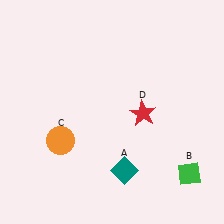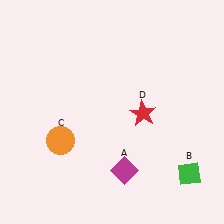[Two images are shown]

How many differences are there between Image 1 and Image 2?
There is 1 difference between the two images.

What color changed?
The diamond (A) changed from teal in Image 1 to magenta in Image 2.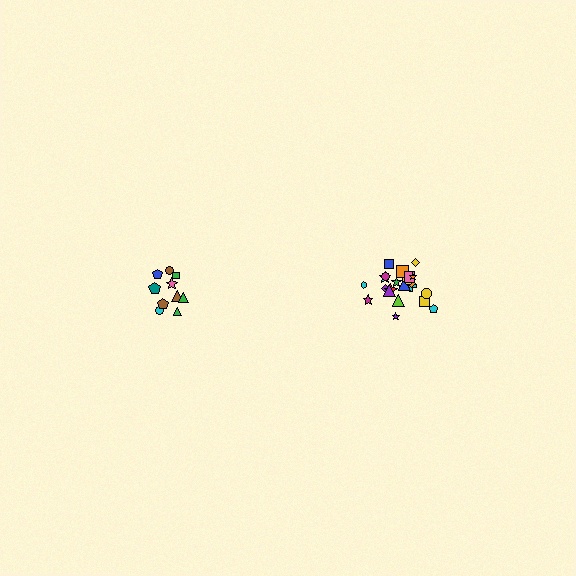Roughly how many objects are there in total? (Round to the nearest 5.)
Roughly 30 objects in total.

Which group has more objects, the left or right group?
The right group.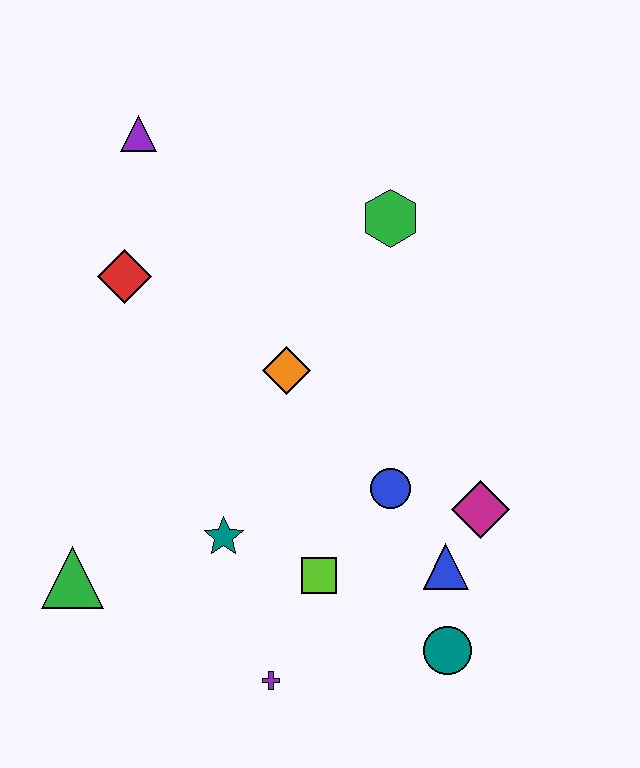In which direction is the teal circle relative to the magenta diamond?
The teal circle is below the magenta diamond.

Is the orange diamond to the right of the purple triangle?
Yes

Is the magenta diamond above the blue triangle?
Yes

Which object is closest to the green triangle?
The teal star is closest to the green triangle.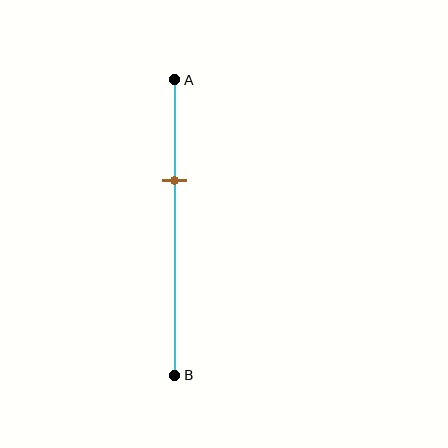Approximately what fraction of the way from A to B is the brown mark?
The brown mark is approximately 35% of the way from A to B.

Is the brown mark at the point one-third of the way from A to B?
Yes, the mark is approximately at the one-third point.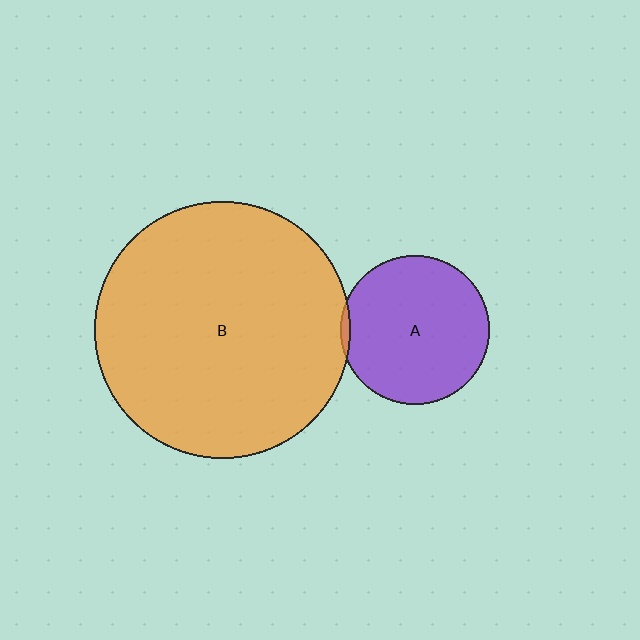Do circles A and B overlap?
Yes.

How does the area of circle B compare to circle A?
Approximately 3.0 times.